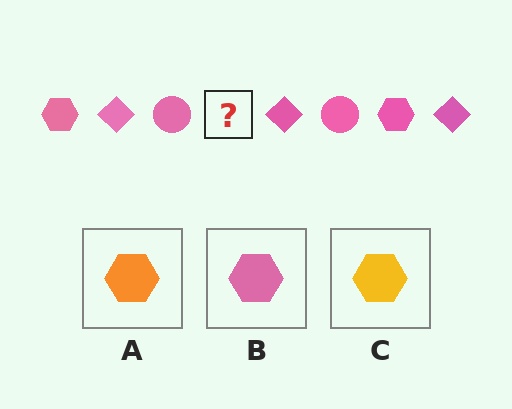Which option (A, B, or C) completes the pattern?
B.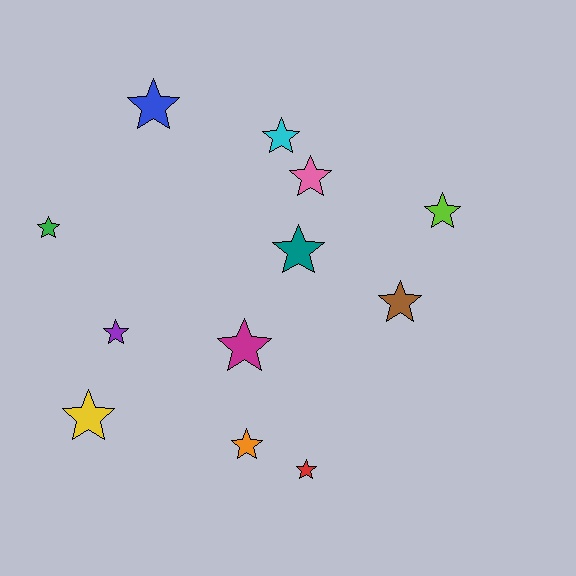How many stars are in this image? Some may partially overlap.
There are 12 stars.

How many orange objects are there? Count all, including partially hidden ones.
There is 1 orange object.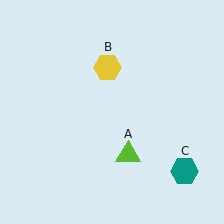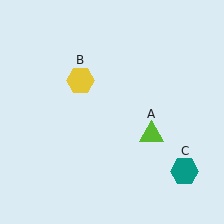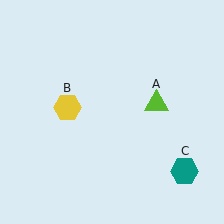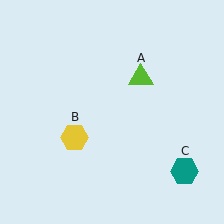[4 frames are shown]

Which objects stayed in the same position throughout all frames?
Teal hexagon (object C) remained stationary.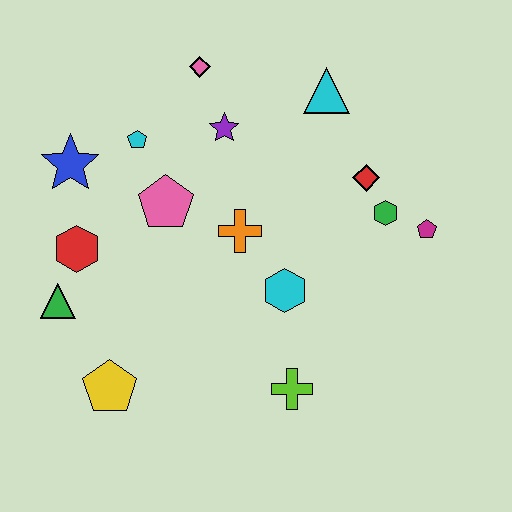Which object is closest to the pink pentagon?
The cyan pentagon is closest to the pink pentagon.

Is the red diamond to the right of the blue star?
Yes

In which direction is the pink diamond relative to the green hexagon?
The pink diamond is to the left of the green hexagon.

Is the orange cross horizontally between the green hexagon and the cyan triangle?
No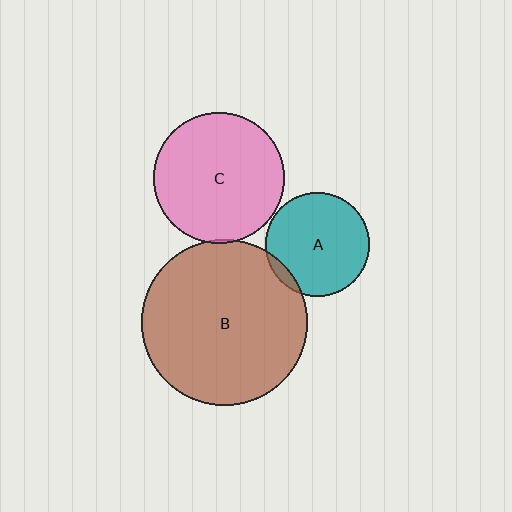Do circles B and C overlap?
Yes.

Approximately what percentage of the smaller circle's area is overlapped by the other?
Approximately 5%.